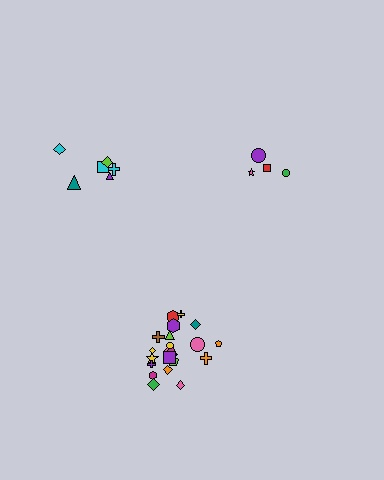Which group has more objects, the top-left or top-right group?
The top-left group.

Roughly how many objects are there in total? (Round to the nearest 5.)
Roughly 30 objects in total.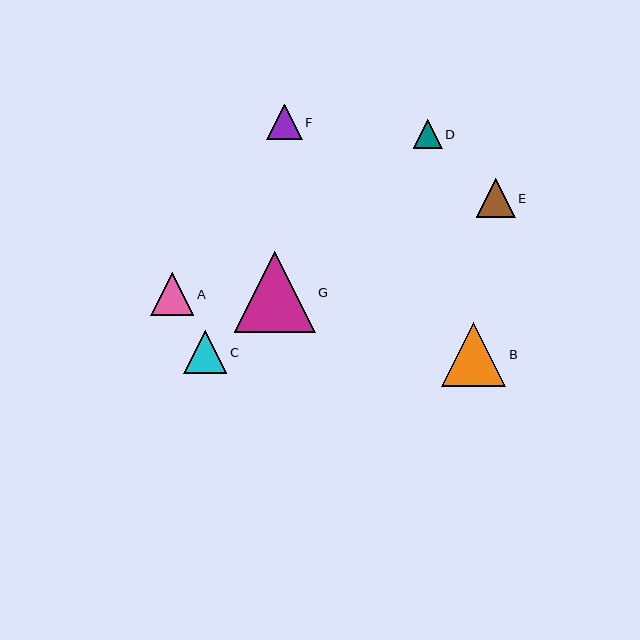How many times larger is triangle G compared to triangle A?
Triangle G is approximately 1.9 times the size of triangle A.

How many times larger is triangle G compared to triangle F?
Triangle G is approximately 2.3 times the size of triangle F.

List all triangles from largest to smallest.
From largest to smallest: G, B, A, C, E, F, D.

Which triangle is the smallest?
Triangle D is the smallest with a size of approximately 29 pixels.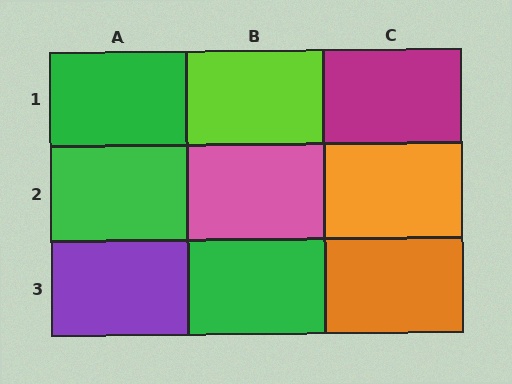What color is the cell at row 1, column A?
Green.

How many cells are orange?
2 cells are orange.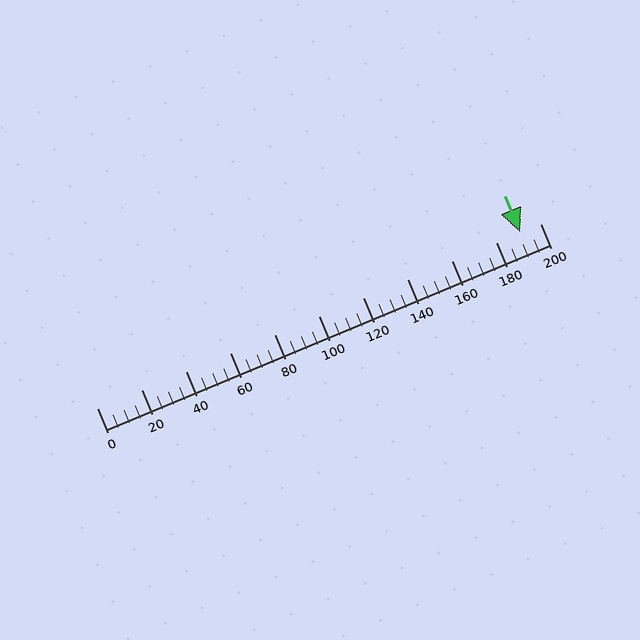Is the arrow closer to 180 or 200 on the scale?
The arrow is closer to 200.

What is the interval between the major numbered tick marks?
The major tick marks are spaced 20 units apart.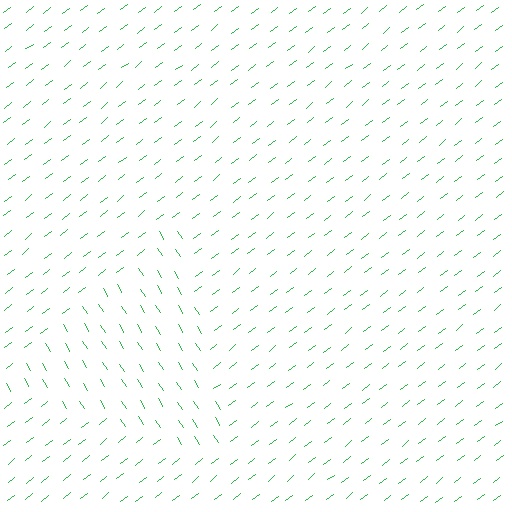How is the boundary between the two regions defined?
The boundary is defined purely by a change in line orientation (approximately 83 degrees difference). All lines are the same color and thickness.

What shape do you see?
I see a triangle.